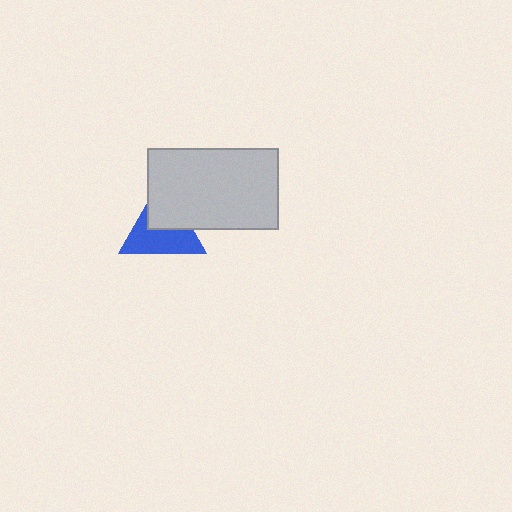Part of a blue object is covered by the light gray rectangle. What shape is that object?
It is a triangle.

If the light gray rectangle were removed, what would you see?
You would see the complete blue triangle.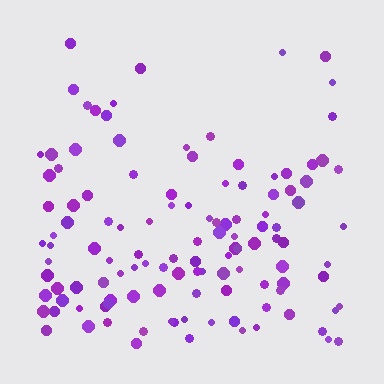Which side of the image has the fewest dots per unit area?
The top.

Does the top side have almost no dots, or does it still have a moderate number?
Still a moderate number, just noticeably fewer than the bottom.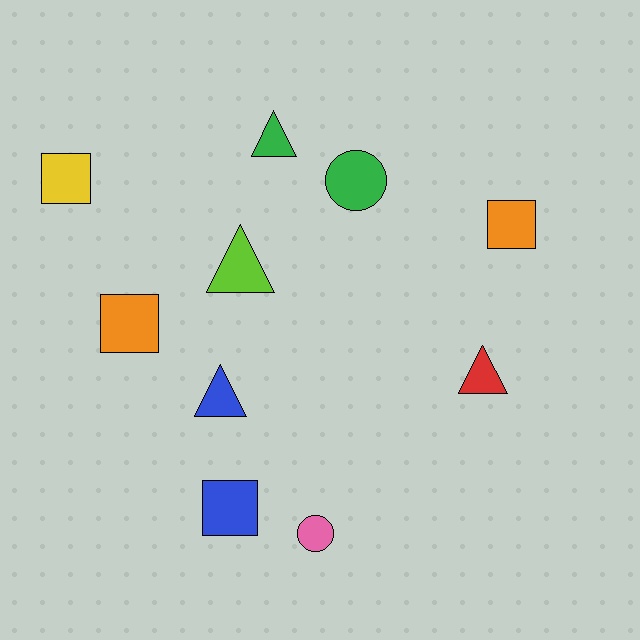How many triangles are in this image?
There are 4 triangles.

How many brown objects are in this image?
There are no brown objects.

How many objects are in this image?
There are 10 objects.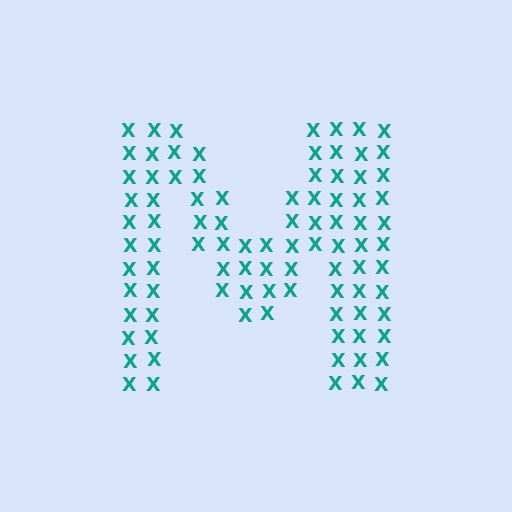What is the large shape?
The large shape is the letter M.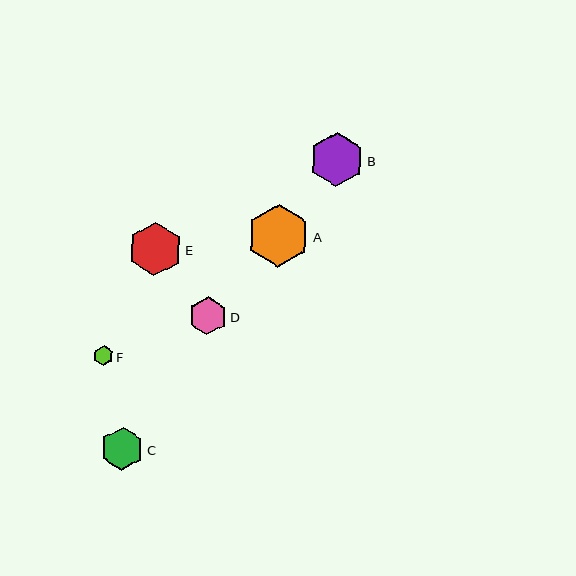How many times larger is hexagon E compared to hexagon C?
Hexagon E is approximately 1.2 times the size of hexagon C.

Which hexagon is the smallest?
Hexagon F is the smallest with a size of approximately 20 pixels.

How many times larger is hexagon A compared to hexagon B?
Hexagon A is approximately 1.2 times the size of hexagon B.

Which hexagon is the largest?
Hexagon A is the largest with a size of approximately 63 pixels.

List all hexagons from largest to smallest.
From largest to smallest: A, B, E, C, D, F.